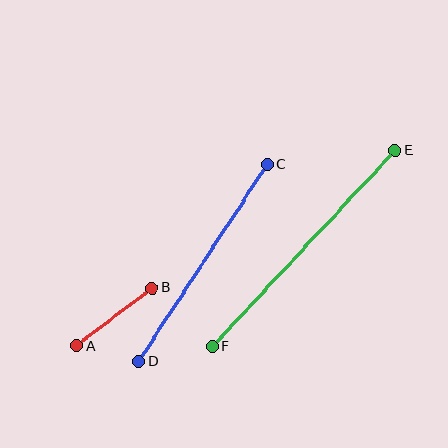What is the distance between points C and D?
The distance is approximately 235 pixels.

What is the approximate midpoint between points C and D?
The midpoint is at approximately (203, 263) pixels.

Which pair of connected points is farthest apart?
Points E and F are farthest apart.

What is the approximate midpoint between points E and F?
The midpoint is at approximately (303, 249) pixels.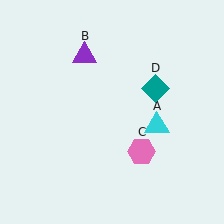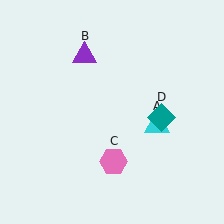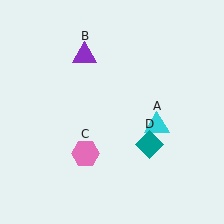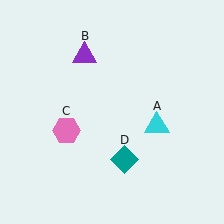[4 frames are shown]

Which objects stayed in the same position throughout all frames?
Cyan triangle (object A) and purple triangle (object B) remained stationary.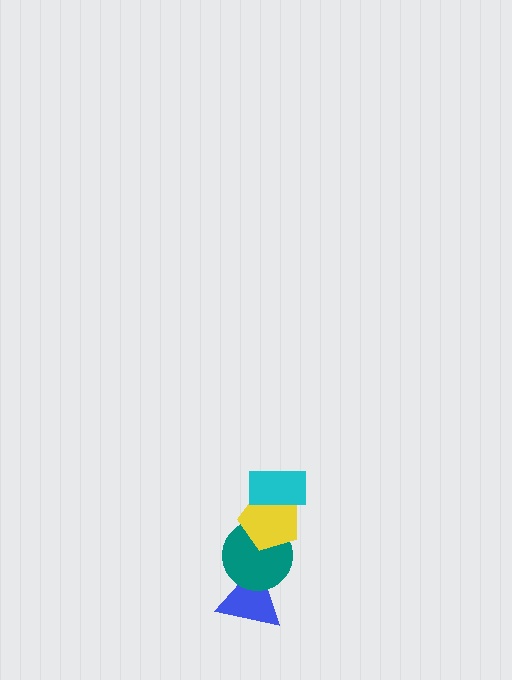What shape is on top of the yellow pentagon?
The cyan rectangle is on top of the yellow pentagon.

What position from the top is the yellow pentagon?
The yellow pentagon is 2nd from the top.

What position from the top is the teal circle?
The teal circle is 3rd from the top.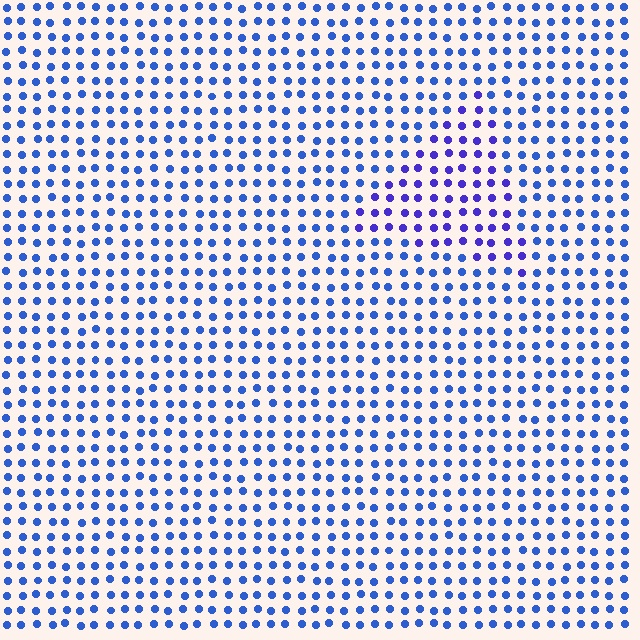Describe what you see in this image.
The image is filled with small blue elements in a uniform arrangement. A triangle-shaped region is visible where the elements are tinted to a slightly different hue, forming a subtle color boundary.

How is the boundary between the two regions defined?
The boundary is defined purely by a slight shift in hue (about 28 degrees). Spacing, size, and orientation are identical on both sides.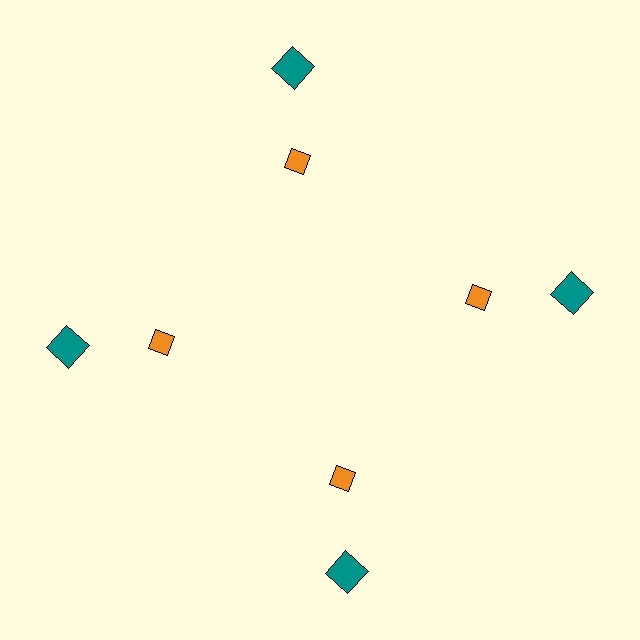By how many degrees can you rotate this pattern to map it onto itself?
The pattern maps onto itself every 90 degrees of rotation.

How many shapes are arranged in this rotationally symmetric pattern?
There are 8 shapes, arranged in 4 groups of 2.